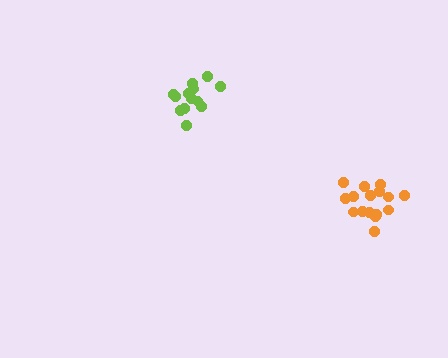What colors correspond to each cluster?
The clusters are colored: orange, lime.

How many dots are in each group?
Group 1: 16 dots, Group 2: 14 dots (30 total).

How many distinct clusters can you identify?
There are 2 distinct clusters.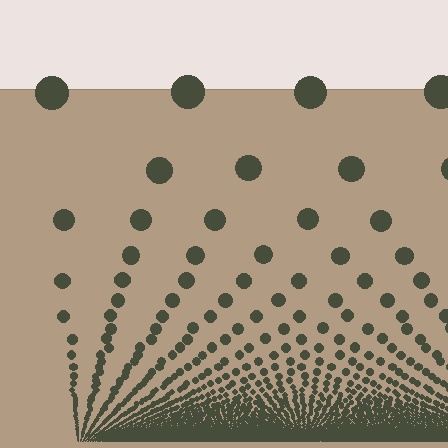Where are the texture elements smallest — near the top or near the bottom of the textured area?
Near the bottom.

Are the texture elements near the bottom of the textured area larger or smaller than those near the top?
Smaller. The gradient is inverted — elements near the bottom are smaller and denser.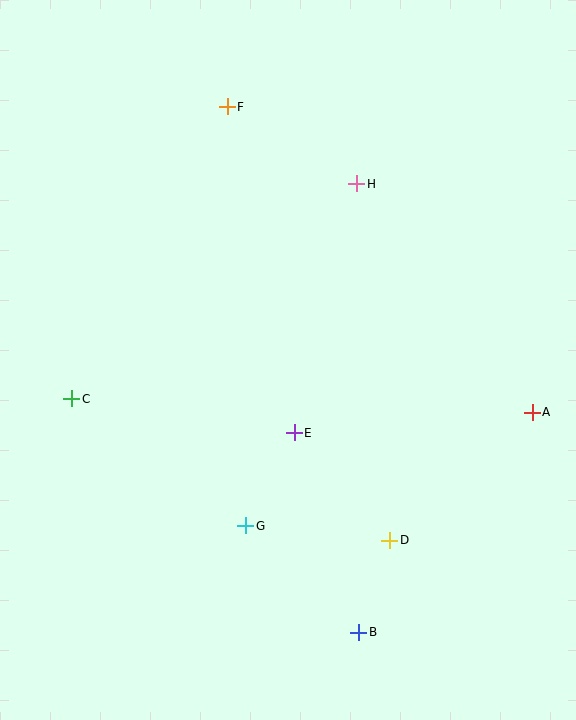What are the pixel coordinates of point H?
Point H is at (357, 184).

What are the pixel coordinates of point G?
Point G is at (246, 526).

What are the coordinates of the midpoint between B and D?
The midpoint between B and D is at (374, 586).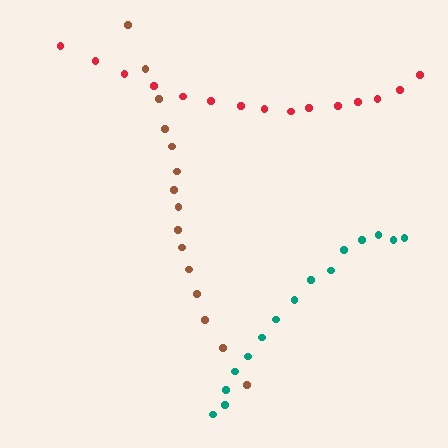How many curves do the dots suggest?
There are 3 distinct paths.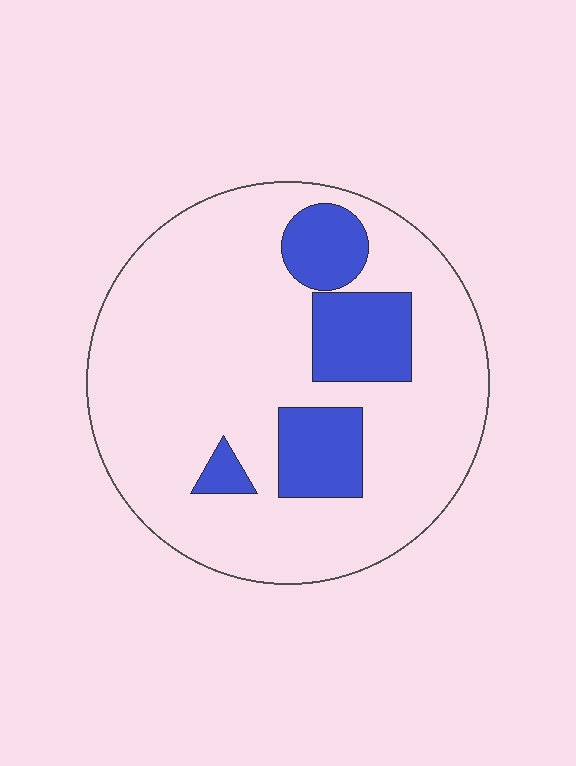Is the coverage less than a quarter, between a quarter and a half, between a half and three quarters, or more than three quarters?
Less than a quarter.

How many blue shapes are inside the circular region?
4.